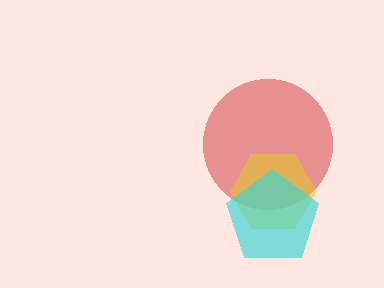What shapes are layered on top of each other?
The layered shapes are: a red circle, a yellow hexagon, a cyan pentagon.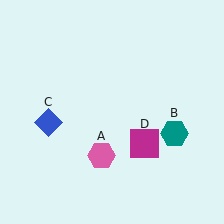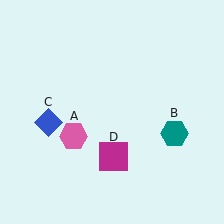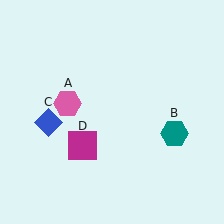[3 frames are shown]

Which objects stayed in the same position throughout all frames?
Teal hexagon (object B) and blue diamond (object C) remained stationary.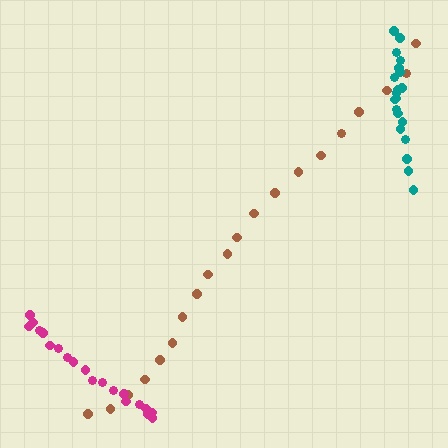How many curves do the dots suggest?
There are 3 distinct paths.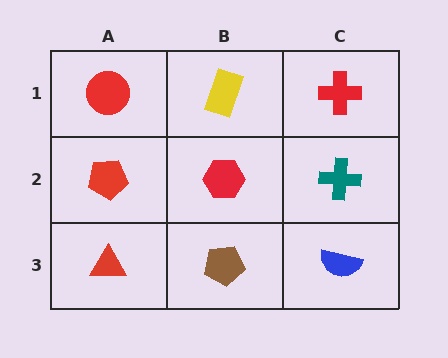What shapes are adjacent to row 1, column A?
A red pentagon (row 2, column A), a yellow rectangle (row 1, column B).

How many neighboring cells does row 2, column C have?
3.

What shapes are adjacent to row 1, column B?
A red hexagon (row 2, column B), a red circle (row 1, column A), a red cross (row 1, column C).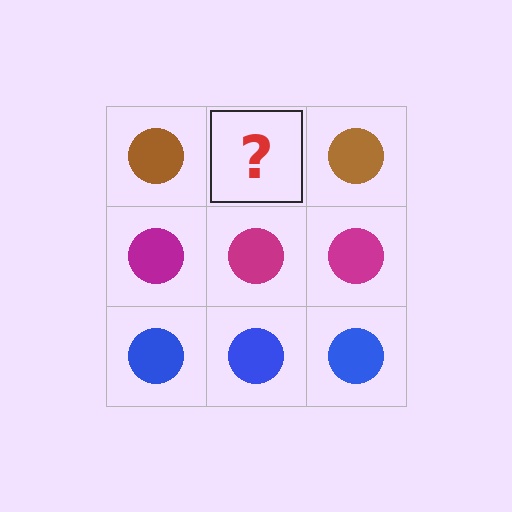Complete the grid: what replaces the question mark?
The question mark should be replaced with a brown circle.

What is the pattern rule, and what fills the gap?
The rule is that each row has a consistent color. The gap should be filled with a brown circle.